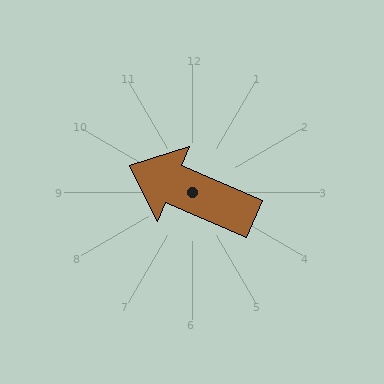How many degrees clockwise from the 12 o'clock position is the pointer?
Approximately 293 degrees.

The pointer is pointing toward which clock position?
Roughly 10 o'clock.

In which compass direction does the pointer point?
Northwest.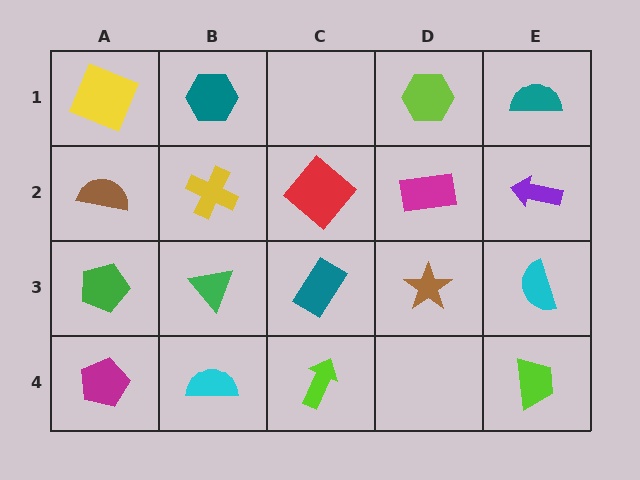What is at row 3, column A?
A green pentagon.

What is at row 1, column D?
A lime hexagon.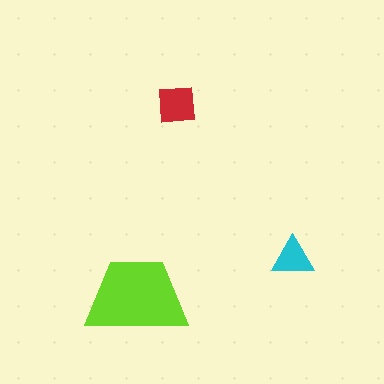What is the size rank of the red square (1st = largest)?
2nd.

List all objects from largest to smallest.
The lime trapezoid, the red square, the cyan triangle.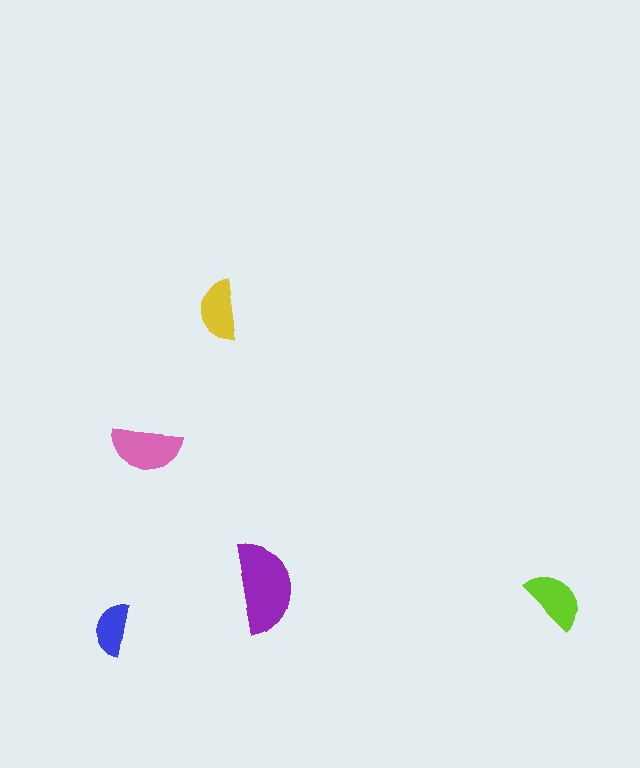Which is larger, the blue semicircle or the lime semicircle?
The lime one.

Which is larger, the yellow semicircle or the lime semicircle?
The lime one.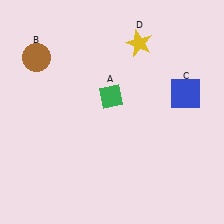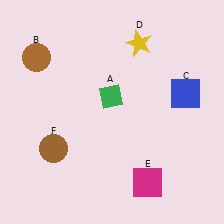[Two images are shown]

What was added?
A magenta square (E), a brown circle (F) were added in Image 2.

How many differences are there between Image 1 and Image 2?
There are 2 differences between the two images.